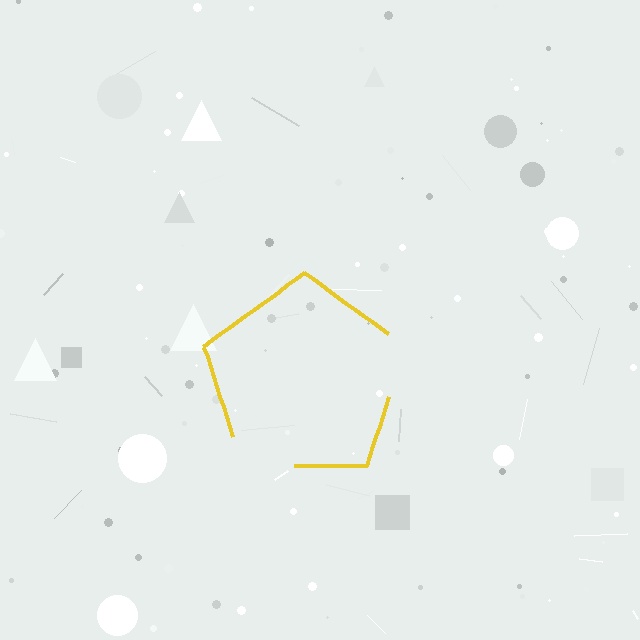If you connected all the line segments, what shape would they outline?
They would outline a pentagon.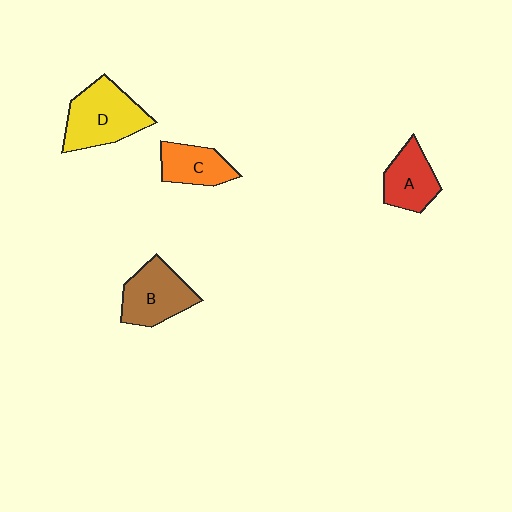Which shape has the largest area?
Shape D (yellow).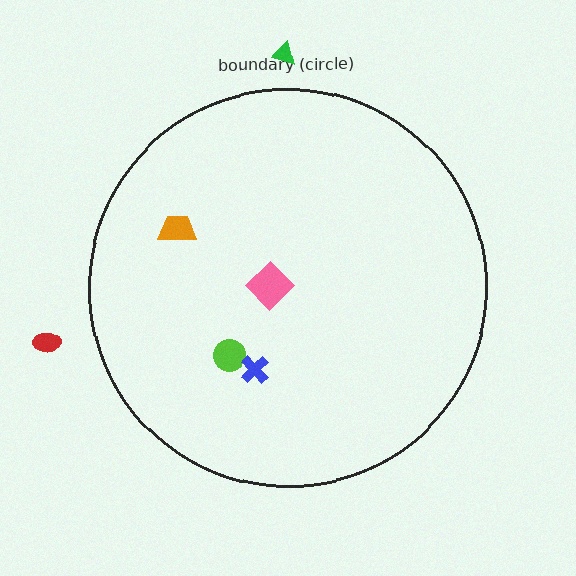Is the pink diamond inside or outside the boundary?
Inside.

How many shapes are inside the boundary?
4 inside, 2 outside.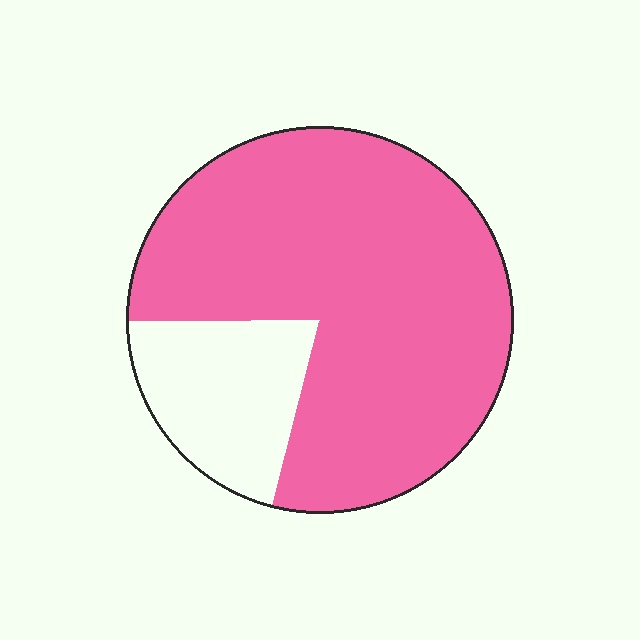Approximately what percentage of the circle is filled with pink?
Approximately 80%.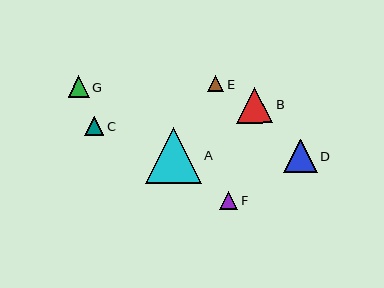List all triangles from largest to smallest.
From largest to smallest: A, B, D, G, C, F, E.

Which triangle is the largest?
Triangle A is the largest with a size of approximately 56 pixels.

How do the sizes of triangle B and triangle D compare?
Triangle B and triangle D are approximately the same size.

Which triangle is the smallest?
Triangle E is the smallest with a size of approximately 16 pixels.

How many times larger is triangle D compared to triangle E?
Triangle D is approximately 2.1 times the size of triangle E.